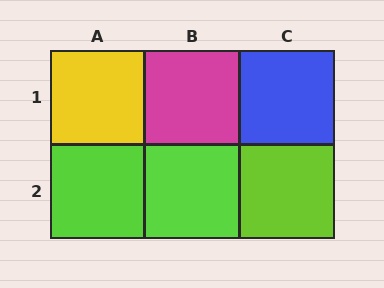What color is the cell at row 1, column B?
Magenta.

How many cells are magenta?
1 cell is magenta.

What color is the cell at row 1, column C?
Blue.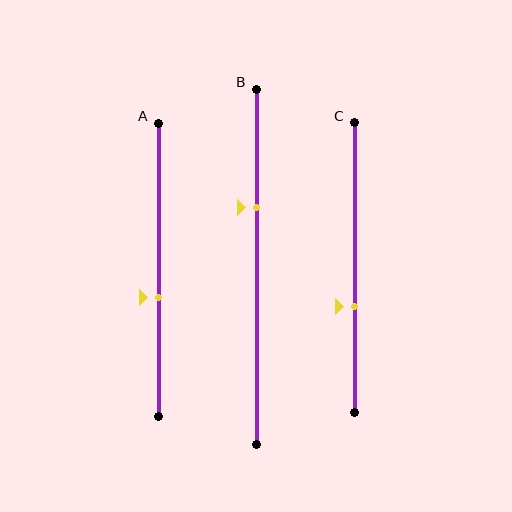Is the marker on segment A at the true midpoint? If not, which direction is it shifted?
No, the marker on segment A is shifted downward by about 10% of the segment length.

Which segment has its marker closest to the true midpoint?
Segment A has its marker closest to the true midpoint.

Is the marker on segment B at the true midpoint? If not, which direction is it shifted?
No, the marker on segment B is shifted upward by about 17% of the segment length.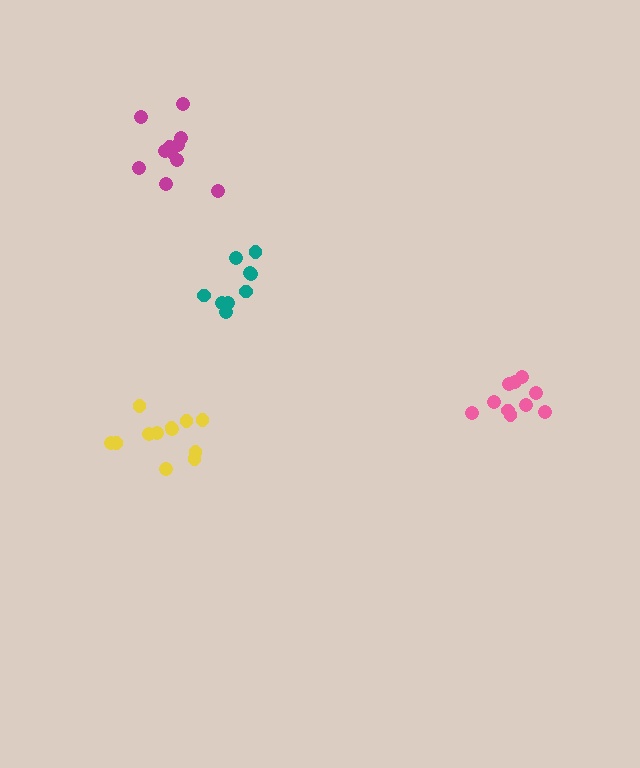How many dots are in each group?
Group 1: 10 dots, Group 2: 9 dots, Group 3: 12 dots, Group 4: 11 dots (42 total).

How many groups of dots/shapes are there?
There are 4 groups.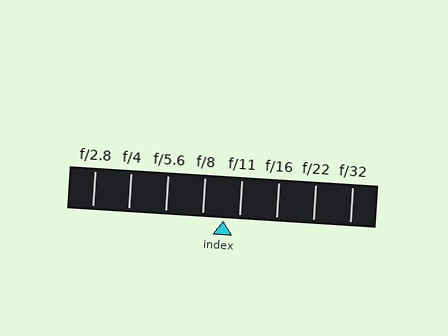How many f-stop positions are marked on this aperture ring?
There are 8 f-stop positions marked.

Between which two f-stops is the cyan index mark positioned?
The index mark is between f/8 and f/11.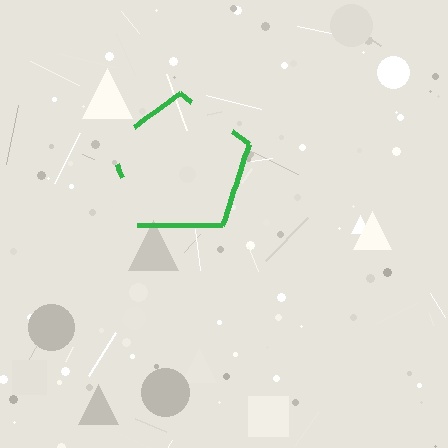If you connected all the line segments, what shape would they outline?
They would outline a pentagon.